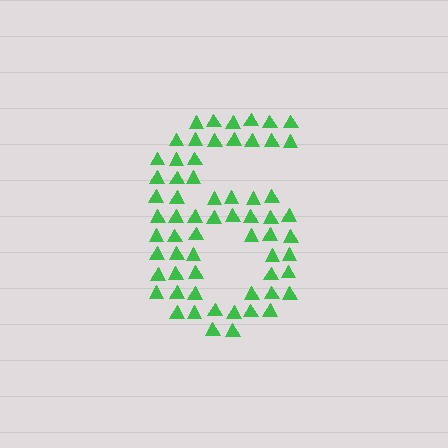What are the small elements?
The small elements are triangles.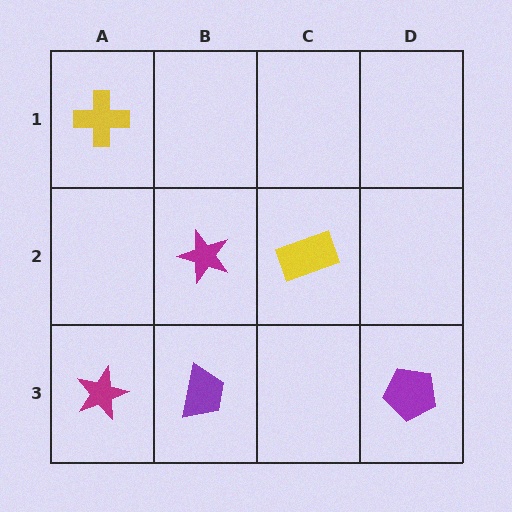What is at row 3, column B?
A purple trapezoid.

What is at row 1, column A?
A yellow cross.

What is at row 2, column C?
A yellow rectangle.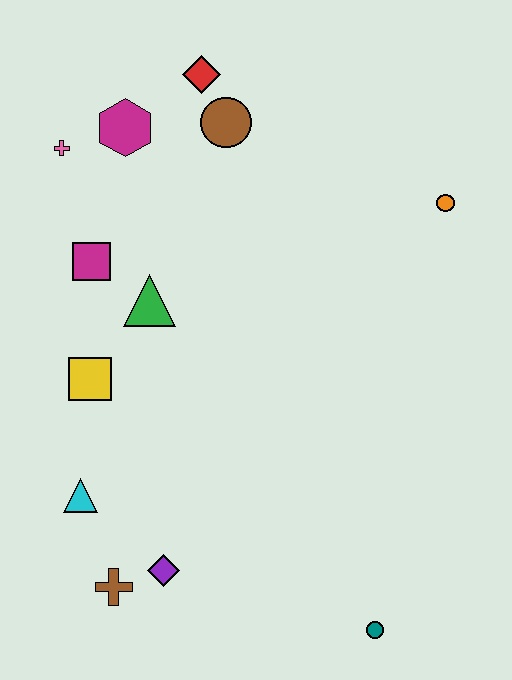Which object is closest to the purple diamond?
The brown cross is closest to the purple diamond.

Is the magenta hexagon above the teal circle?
Yes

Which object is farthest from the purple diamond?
The red diamond is farthest from the purple diamond.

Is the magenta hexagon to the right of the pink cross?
Yes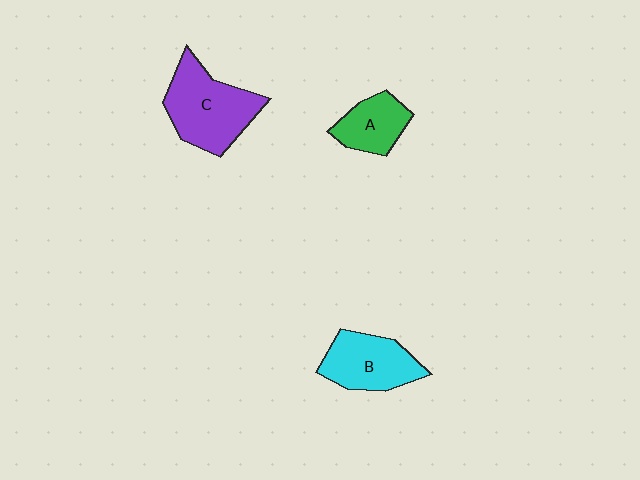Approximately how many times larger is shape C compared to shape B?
Approximately 1.3 times.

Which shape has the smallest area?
Shape A (green).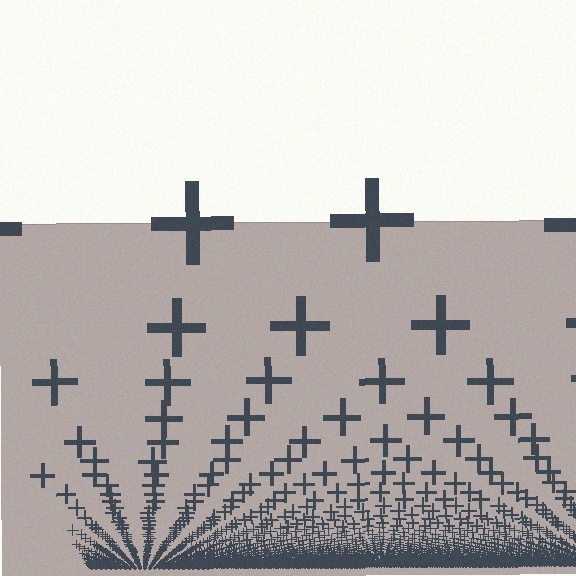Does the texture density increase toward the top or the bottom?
Density increases toward the bottom.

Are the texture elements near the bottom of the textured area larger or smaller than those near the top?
Smaller. The gradient is inverted — elements near the bottom are smaller and denser.